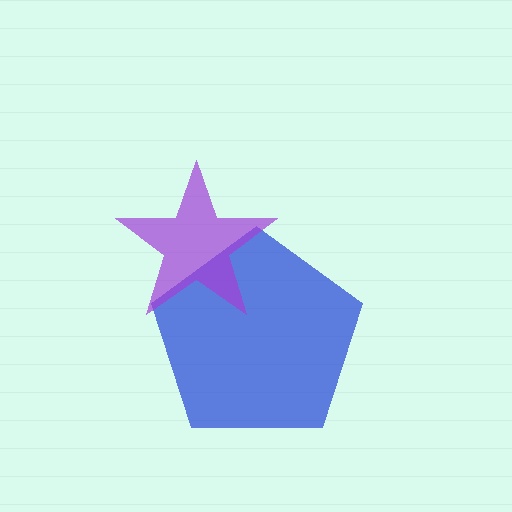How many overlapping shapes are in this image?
There are 2 overlapping shapes in the image.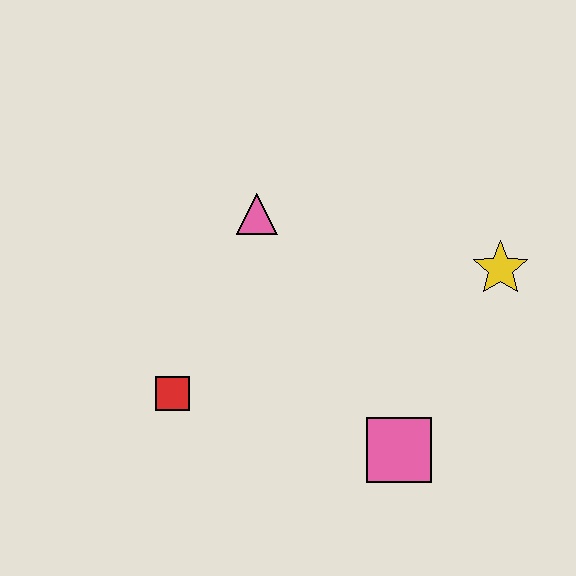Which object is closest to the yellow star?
The pink square is closest to the yellow star.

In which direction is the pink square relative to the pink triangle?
The pink square is below the pink triangle.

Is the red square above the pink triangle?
No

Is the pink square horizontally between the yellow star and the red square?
Yes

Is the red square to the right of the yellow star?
No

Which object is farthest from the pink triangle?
The pink square is farthest from the pink triangle.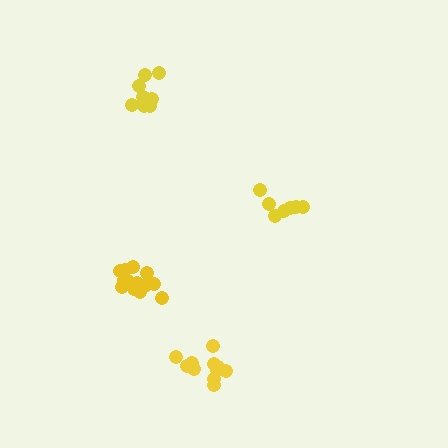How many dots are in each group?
Group 1: 7 dots, Group 2: 9 dots, Group 3: 11 dots, Group 4: 13 dots (40 total).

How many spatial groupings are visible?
There are 4 spatial groupings.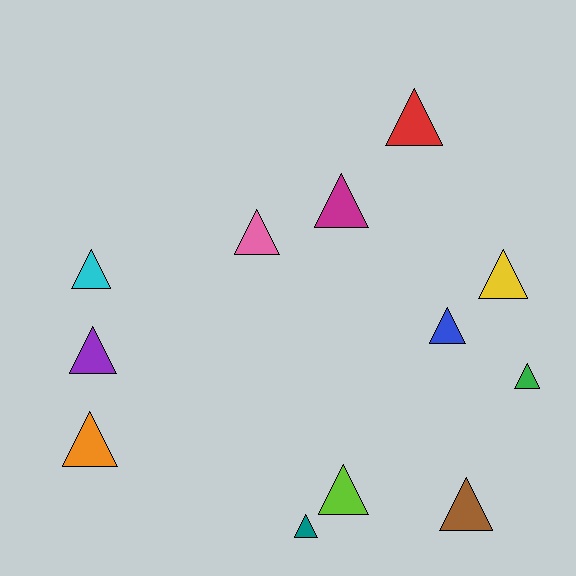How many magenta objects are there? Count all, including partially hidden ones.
There is 1 magenta object.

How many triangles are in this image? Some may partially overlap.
There are 12 triangles.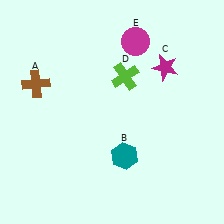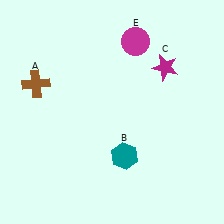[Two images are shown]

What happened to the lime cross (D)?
The lime cross (D) was removed in Image 2. It was in the top-right area of Image 1.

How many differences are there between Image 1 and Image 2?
There is 1 difference between the two images.